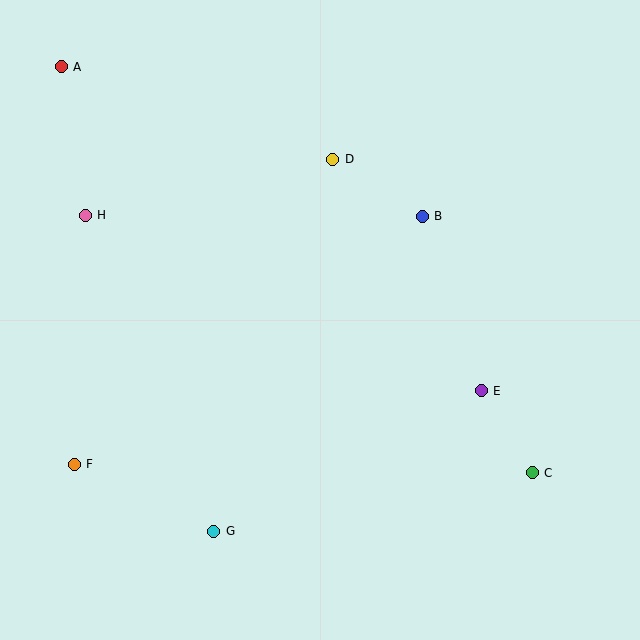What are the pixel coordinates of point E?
Point E is at (481, 391).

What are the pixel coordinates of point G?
Point G is at (214, 531).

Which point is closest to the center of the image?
Point B at (422, 216) is closest to the center.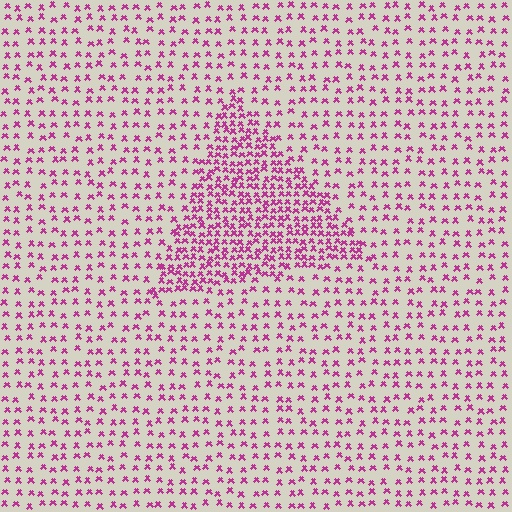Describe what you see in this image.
The image contains small magenta elements arranged at two different densities. A triangle-shaped region is visible where the elements are more densely packed than the surrounding area.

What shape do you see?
I see a triangle.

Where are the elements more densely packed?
The elements are more densely packed inside the triangle boundary.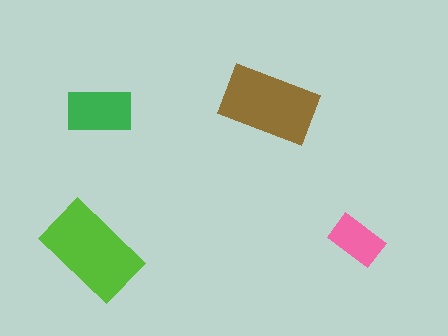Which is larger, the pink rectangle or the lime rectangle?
The lime one.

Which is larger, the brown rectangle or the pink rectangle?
The brown one.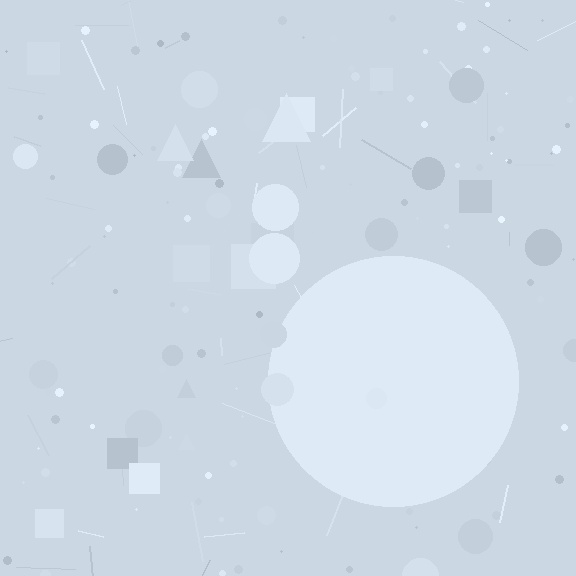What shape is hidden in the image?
A circle is hidden in the image.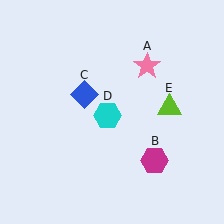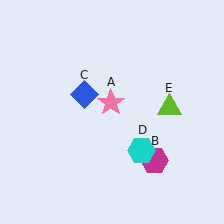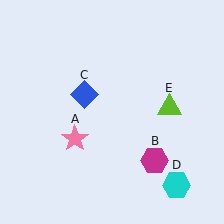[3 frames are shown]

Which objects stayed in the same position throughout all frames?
Magenta hexagon (object B) and blue diamond (object C) and lime triangle (object E) remained stationary.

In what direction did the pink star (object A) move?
The pink star (object A) moved down and to the left.